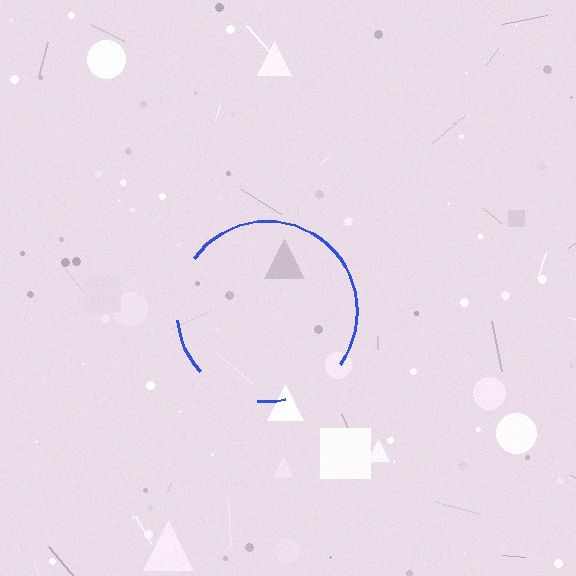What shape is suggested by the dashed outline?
The dashed outline suggests a circle.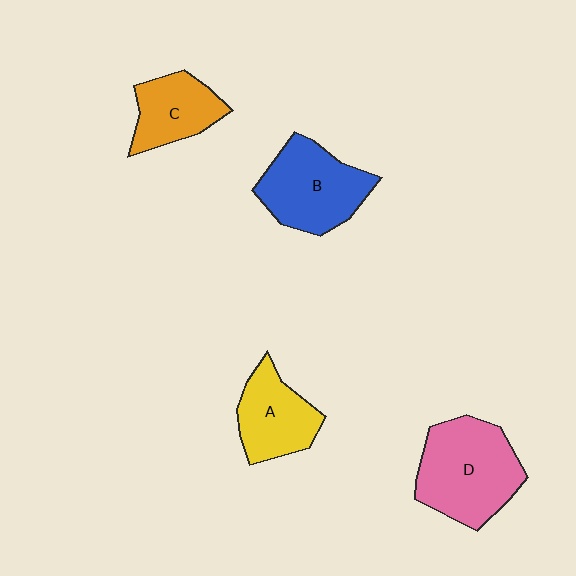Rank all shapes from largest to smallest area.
From largest to smallest: D (pink), B (blue), A (yellow), C (orange).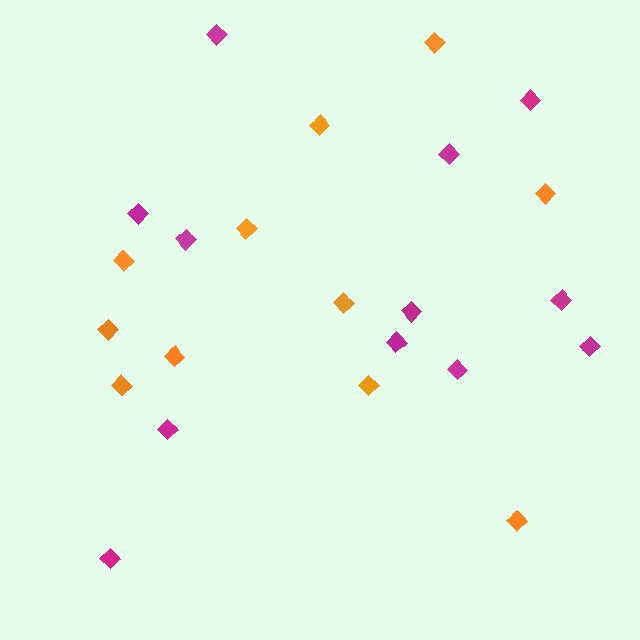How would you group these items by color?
There are 2 groups: one group of orange diamonds (11) and one group of magenta diamonds (12).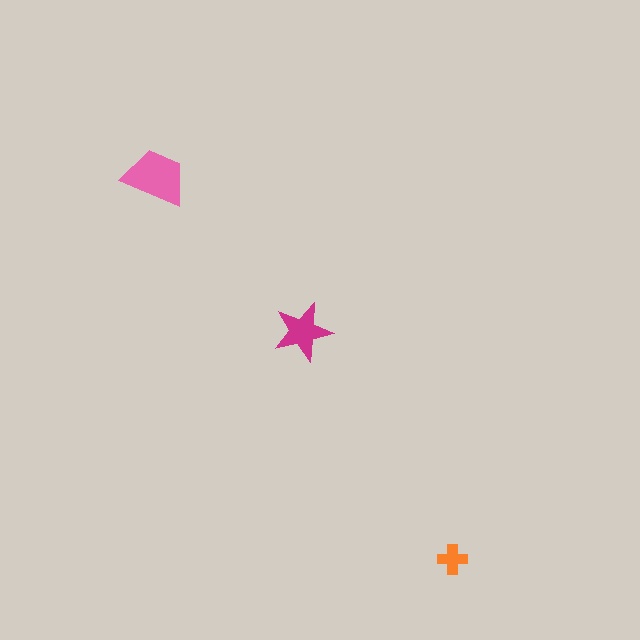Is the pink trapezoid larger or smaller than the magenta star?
Larger.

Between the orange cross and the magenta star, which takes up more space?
The magenta star.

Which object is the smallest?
The orange cross.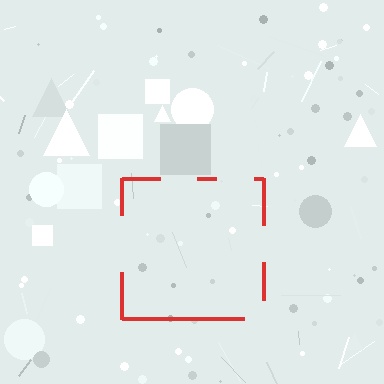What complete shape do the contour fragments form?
The contour fragments form a square.